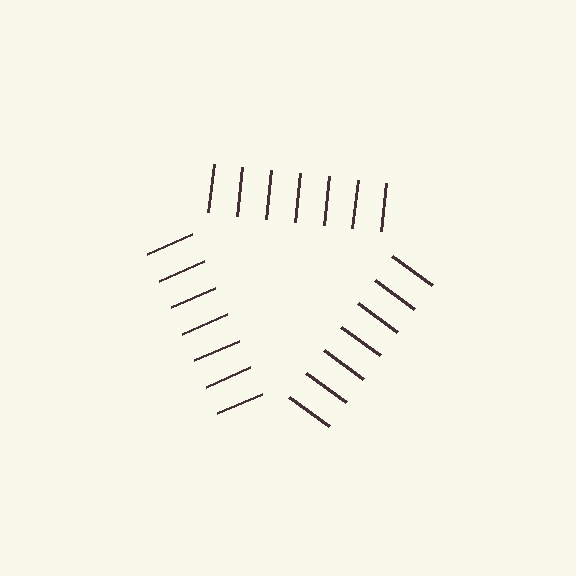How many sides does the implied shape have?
3 sides — the line-ends trace a triangle.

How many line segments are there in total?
21 — 7 along each of the 3 edges.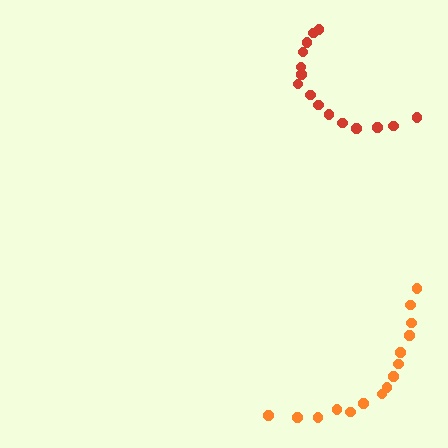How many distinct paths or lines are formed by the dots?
There are 2 distinct paths.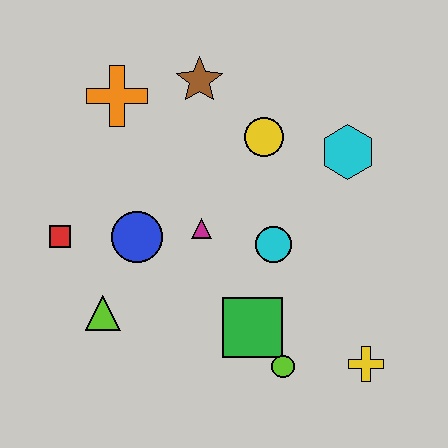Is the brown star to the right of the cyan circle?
No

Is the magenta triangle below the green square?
No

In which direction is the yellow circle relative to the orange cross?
The yellow circle is to the right of the orange cross.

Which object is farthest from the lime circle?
The orange cross is farthest from the lime circle.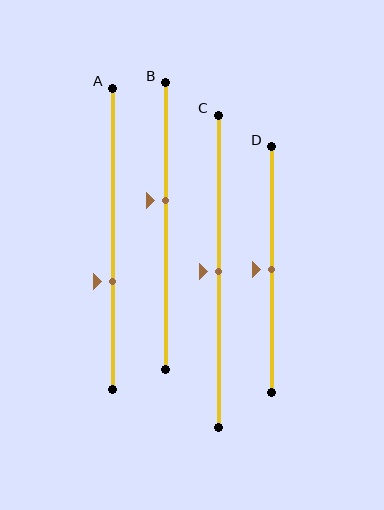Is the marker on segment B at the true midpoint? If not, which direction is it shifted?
No, the marker on segment B is shifted upward by about 9% of the segment length.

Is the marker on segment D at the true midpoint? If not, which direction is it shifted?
Yes, the marker on segment D is at the true midpoint.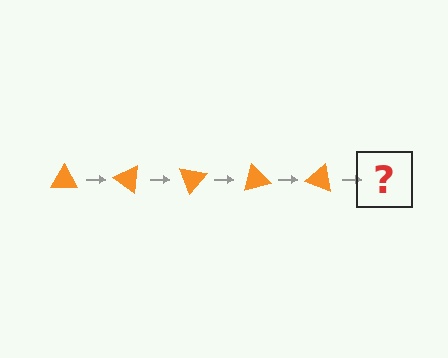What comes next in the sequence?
The next element should be an orange triangle rotated 175 degrees.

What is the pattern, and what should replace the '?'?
The pattern is that the triangle rotates 35 degrees each step. The '?' should be an orange triangle rotated 175 degrees.